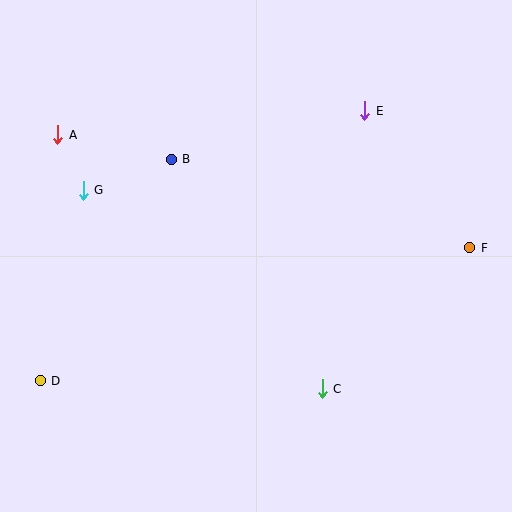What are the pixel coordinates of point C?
Point C is at (322, 389).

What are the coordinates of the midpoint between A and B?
The midpoint between A and B is at (115, 147).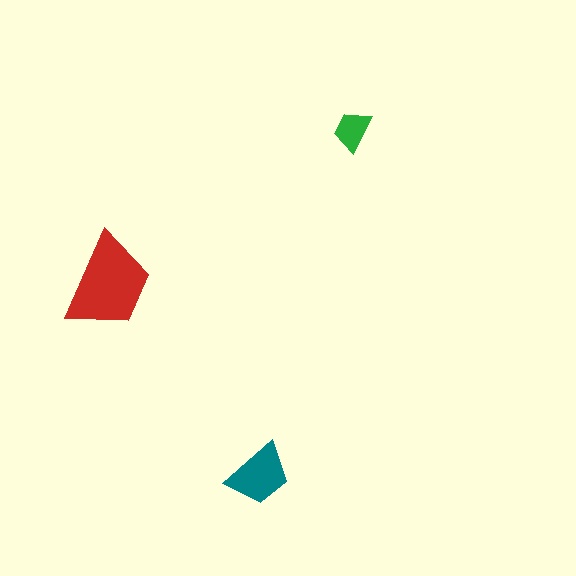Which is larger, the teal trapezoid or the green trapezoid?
The teal one.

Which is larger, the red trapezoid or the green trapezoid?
The red one.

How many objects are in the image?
There are 3 objects in the image.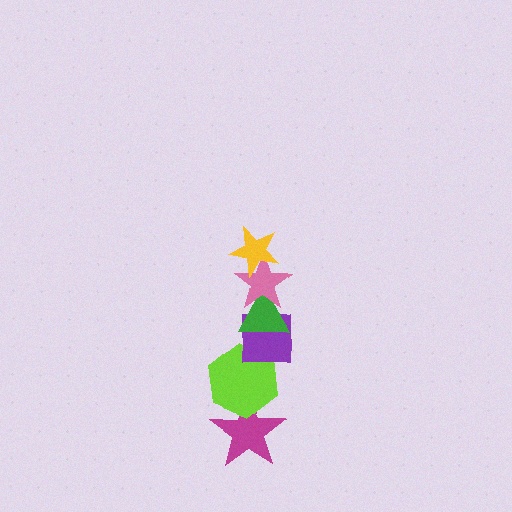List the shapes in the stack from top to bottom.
From top to bottom: the yellow star, the pink star, the green triangle, the purple square, the lime hexagon, the magenta star.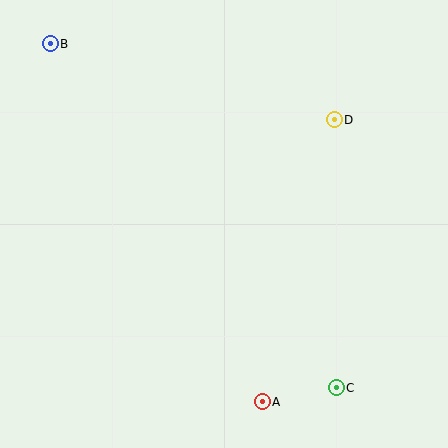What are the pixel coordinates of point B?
Point B is at (50, 44).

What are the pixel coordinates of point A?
Point A is at (262, 402).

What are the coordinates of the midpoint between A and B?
The midpoint between A and B is at (156, 223).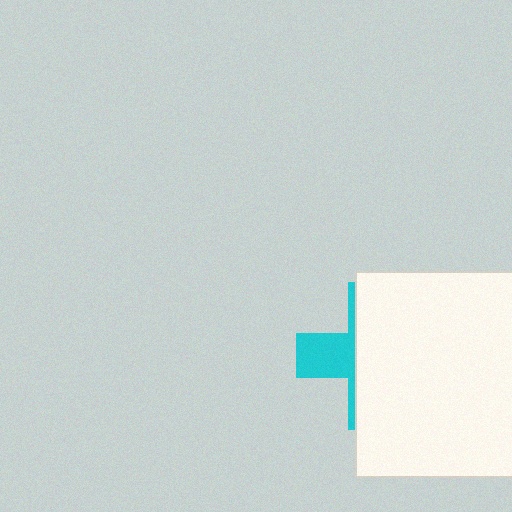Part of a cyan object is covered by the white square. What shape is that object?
It is a cross.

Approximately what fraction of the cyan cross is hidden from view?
Roughly 69% of the cyan cross is hidden behind the white square.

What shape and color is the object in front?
The object in front is a white square.